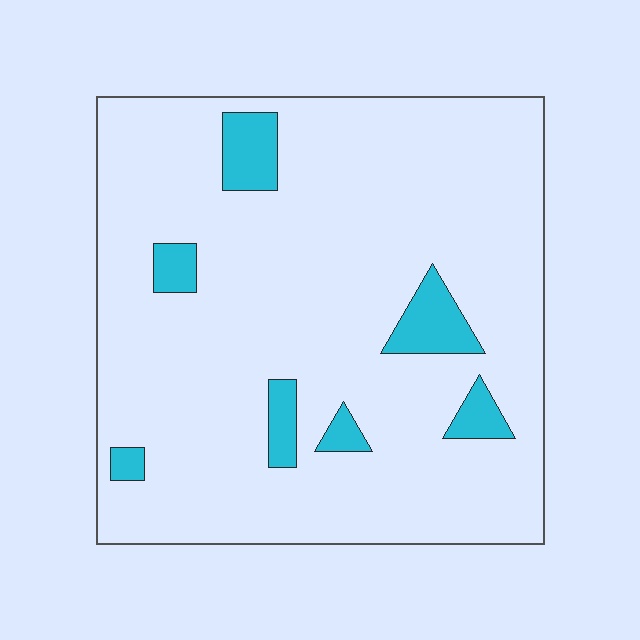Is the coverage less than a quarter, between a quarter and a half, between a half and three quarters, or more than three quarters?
Less than a quarter.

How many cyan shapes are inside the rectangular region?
7.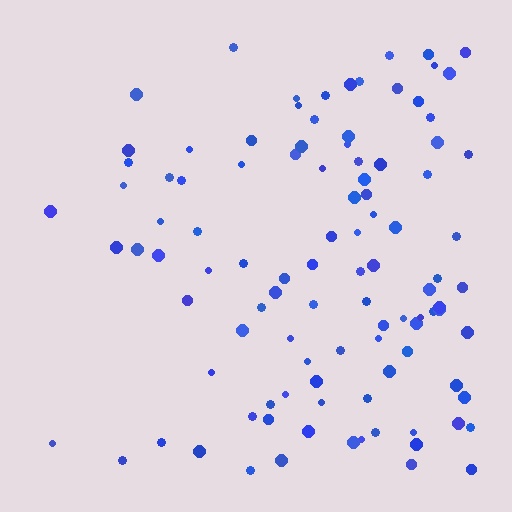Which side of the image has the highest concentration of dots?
The right.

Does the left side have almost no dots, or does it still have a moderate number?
Still a moderate number, just noticeably fewer than the right.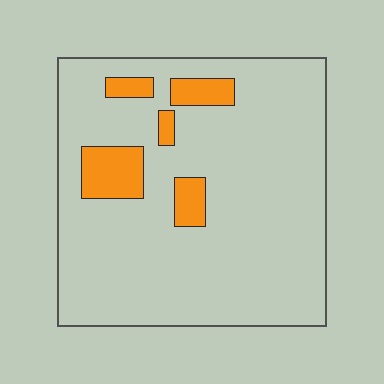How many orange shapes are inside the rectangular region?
5.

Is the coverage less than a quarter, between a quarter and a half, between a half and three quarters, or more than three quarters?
Less than a quarter.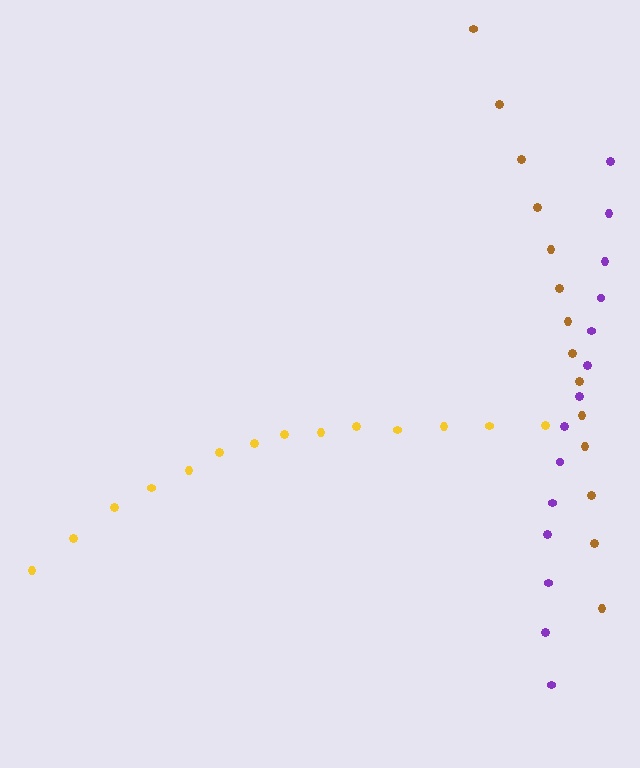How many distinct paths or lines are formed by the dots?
There are 3 distinct paths.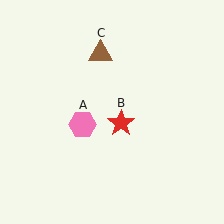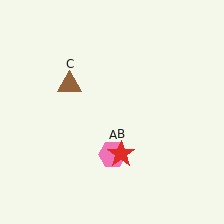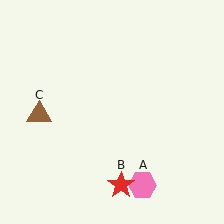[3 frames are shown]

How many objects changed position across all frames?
3 objects changed position: pink hexagon (object A), red star (object B), brown triangle (object C).